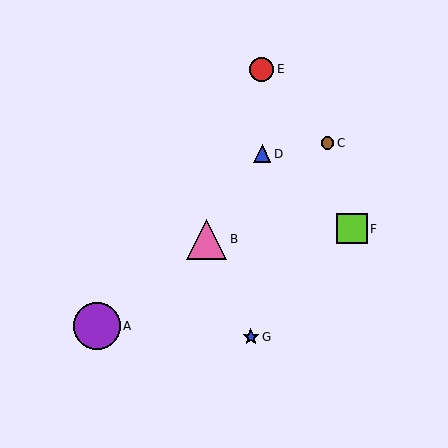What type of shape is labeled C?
Shape C is a brown circle.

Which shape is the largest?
The purple circle (labeled A) is the largest.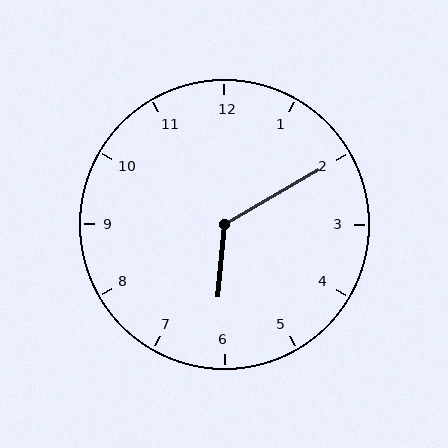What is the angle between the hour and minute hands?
Approximately 125 degrees.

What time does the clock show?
6:10.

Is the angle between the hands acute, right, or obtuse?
It is obtuse.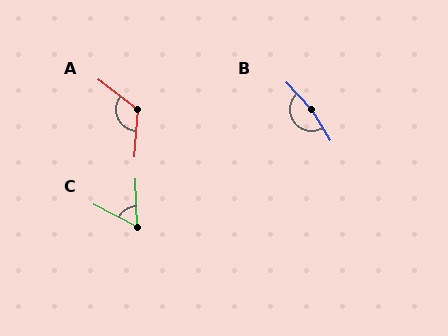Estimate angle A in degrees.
Approximately 123 degrees.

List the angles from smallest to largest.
C (60°), A (123°), B (168°).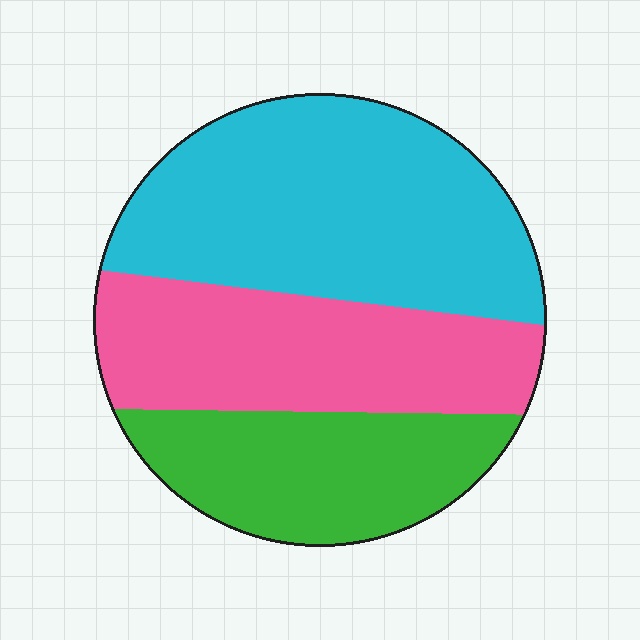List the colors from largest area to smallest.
From largest to smallest: cyan, pink, green.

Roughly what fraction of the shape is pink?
Pink takes up about one third (1/3) of the shape.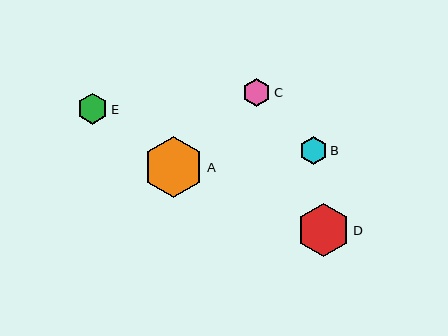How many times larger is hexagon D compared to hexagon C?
Hexagon D is approximately 1.9 times the size of hexagon C.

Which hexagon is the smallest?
Hexagon B is the smallest with a size of approximately 28 pixels.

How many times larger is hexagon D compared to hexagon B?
Hexagon D is approximately 1.9 times the size of hexagon B.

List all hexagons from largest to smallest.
From largest to smallest: A, D, E, C, B.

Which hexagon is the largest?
Hexagon A is the largest with a size of approximately 61 pixels.